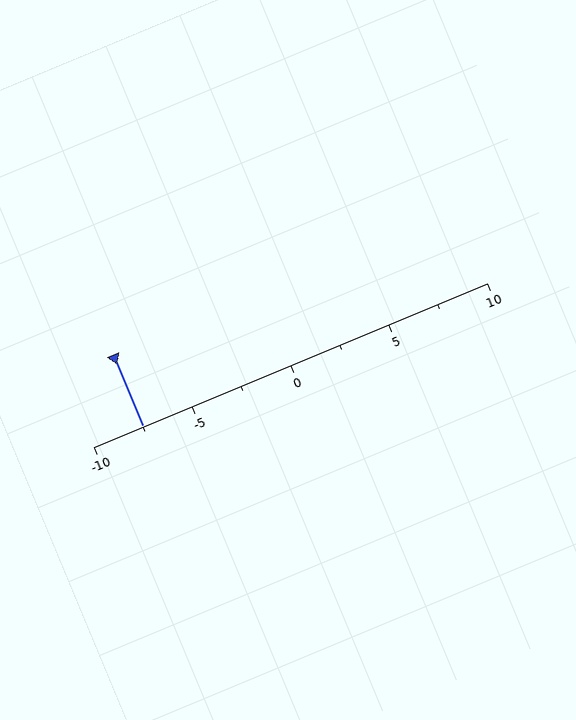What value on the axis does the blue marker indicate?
The marker indicates approximately -7.5.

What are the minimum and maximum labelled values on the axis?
The axis runs from -10 to 10.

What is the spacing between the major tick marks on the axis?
The major ticks are spaced 5 apart.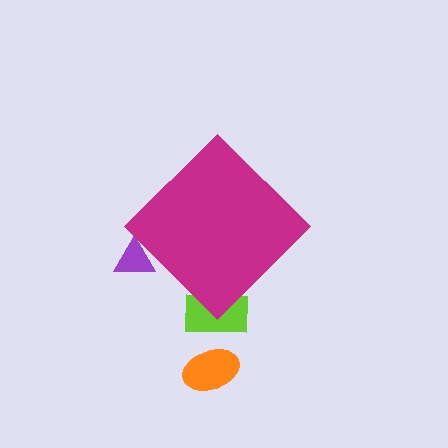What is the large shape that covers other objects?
A magenta diamond.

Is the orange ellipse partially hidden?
No, the orange ellipse is fully visible.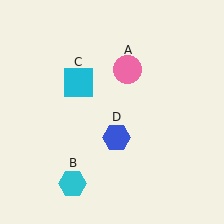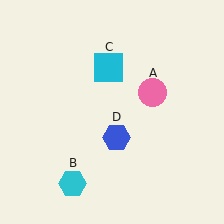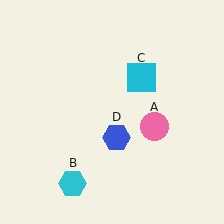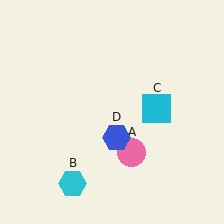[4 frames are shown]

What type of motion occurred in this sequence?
The pink circle (object A), cyan square (object C) rotated clockwise around the center of the scene.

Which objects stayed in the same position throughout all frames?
Cyan hexagon (object B) and blue hexagon (object D) remained stationary.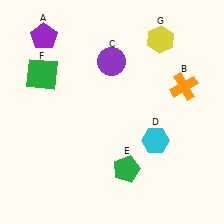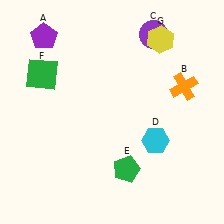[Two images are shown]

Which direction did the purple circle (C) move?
The purple circle (C) moved right.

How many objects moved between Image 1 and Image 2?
1 object moved between the two images.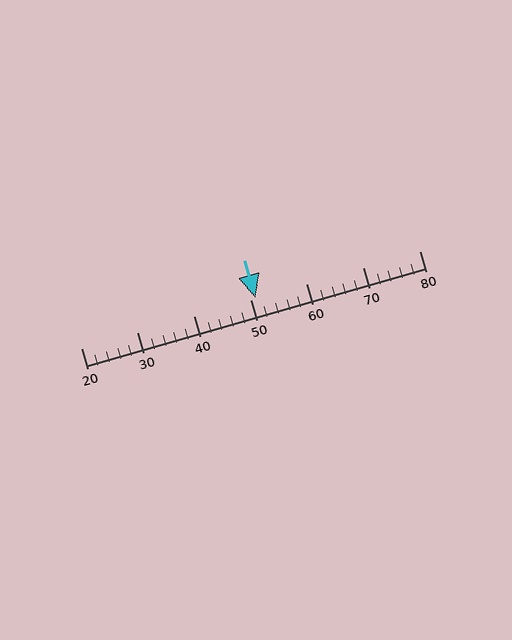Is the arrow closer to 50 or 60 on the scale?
The arrow is closer to 50.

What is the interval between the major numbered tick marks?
The major tick marks are spaced 10 units apart.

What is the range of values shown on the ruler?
The ruler shows values from 20 to 80.